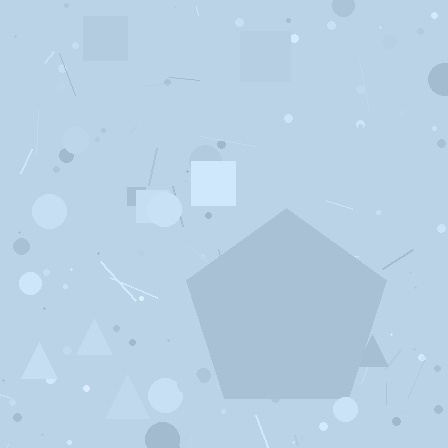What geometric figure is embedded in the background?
A pentagon is embedded in the background.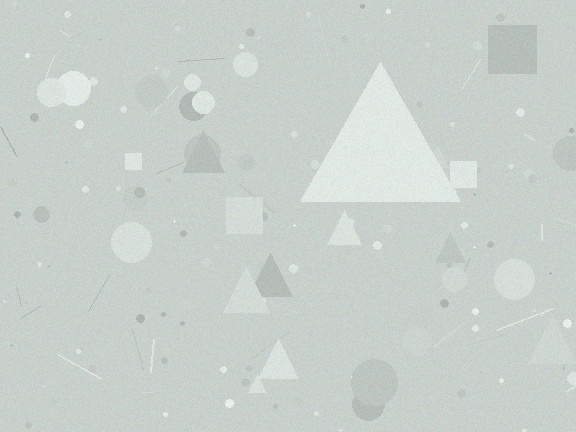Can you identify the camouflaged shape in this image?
The camouflaged shape is a triangle.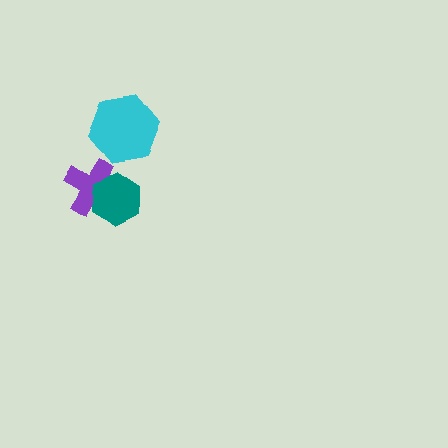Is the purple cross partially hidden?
Yes, it is partially covered by another shape.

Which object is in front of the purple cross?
The teal hexagon is in front of the purple cross.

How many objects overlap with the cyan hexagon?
0 objects overlap with the cyan hexagon.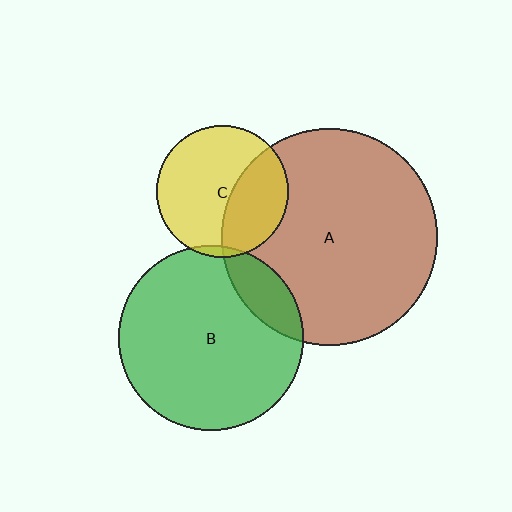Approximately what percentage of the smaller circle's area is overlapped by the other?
Approximately 15%.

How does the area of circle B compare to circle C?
Approximately 2.0 times.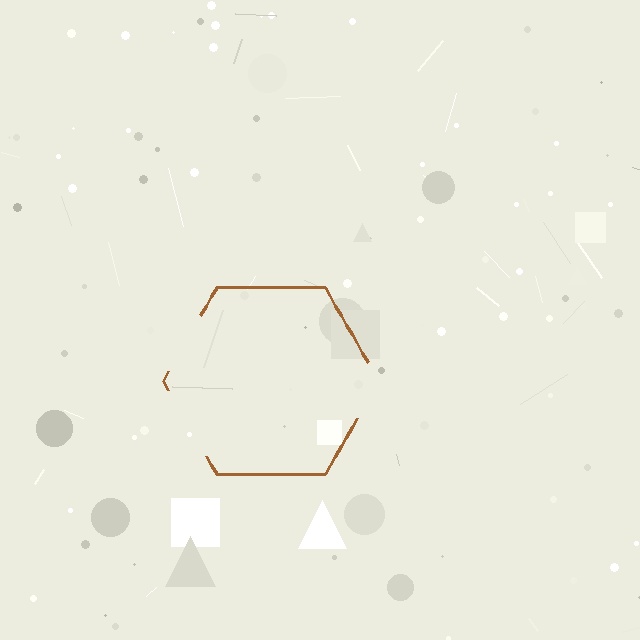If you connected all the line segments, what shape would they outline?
They would outline a hexagon.